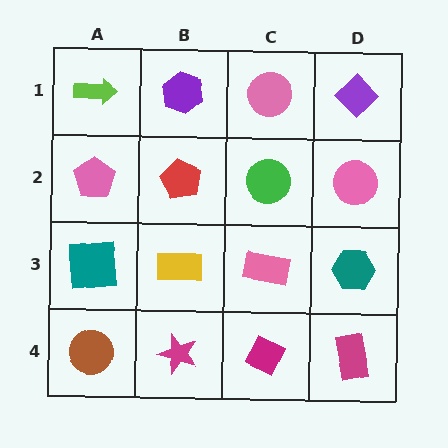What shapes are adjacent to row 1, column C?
A green circle (row 2, column C), a purple hexagon (row 1, column B), a purple diamond (row 1, column D).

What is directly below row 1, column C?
A green circle.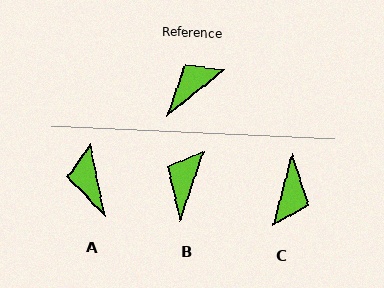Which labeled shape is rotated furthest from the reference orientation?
C, about 143 degrees away.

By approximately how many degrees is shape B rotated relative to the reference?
Approximately 32 degrees counter-clockwise.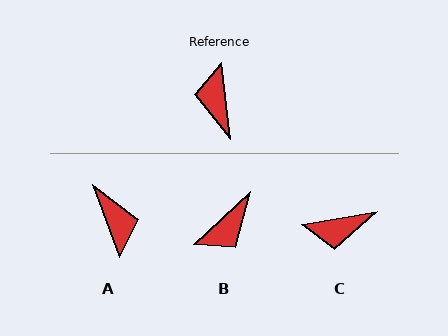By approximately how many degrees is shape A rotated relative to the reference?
Approximately 167 degrees clockwise.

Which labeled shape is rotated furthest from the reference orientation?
A, about 167 degrees away.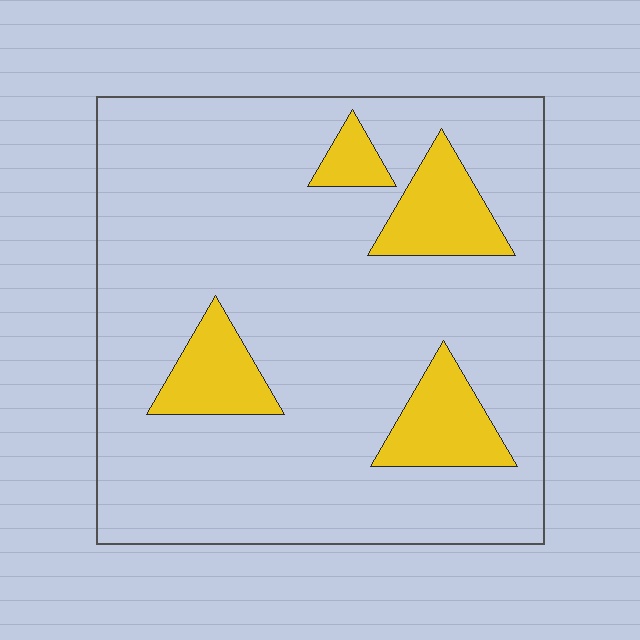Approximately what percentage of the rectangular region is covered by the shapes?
Approximately 15%.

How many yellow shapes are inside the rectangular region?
4.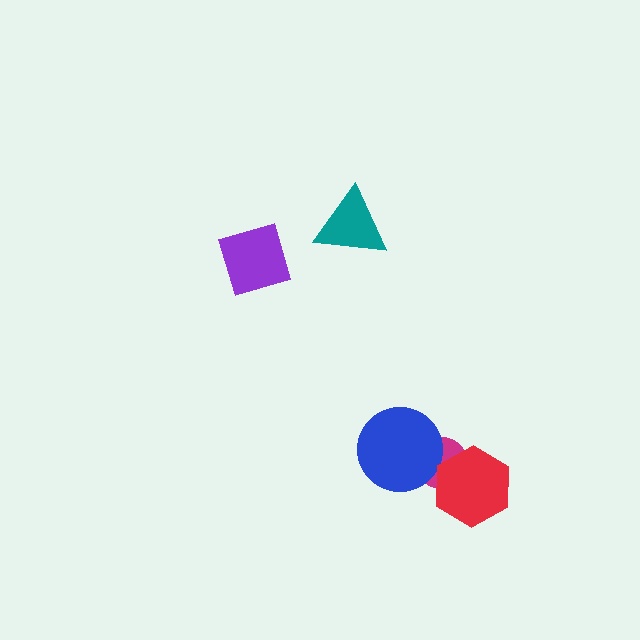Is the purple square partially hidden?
No, no other shape covers it.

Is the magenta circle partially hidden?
Yes, it is partially covered by another shape.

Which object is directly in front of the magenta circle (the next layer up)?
The blue circle is directly in front of the magenta circle.